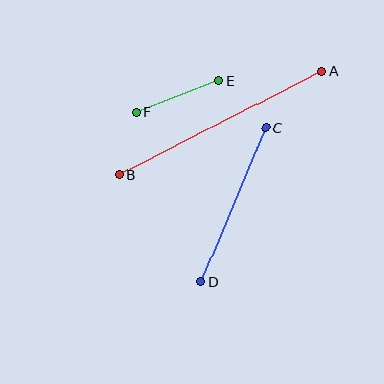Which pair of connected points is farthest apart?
Points A and B are farthest apart.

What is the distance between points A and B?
The distance is approximately 227 pixels.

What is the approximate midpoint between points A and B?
The midpoint is at approximately (221, 123) pixels.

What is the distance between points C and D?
The distance is approximately 168 pixels.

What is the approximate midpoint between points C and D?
The midpoint is at approximately (233, 205) pixels.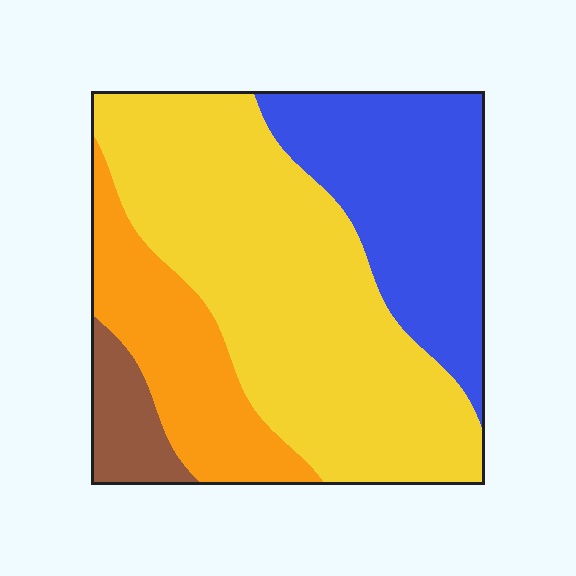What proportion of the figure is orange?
Orange takes up less than a quarter of the figure.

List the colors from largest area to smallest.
From largest to smallest: yellow, blue, orange, brown.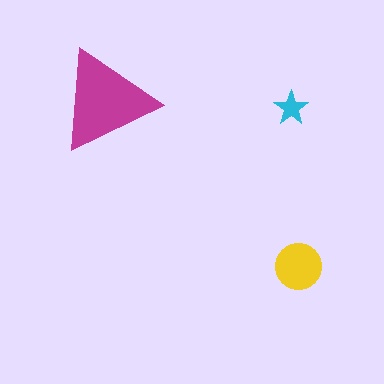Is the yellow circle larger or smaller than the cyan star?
Larger.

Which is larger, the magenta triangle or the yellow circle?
The magenta triangle.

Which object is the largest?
The magenta triangle.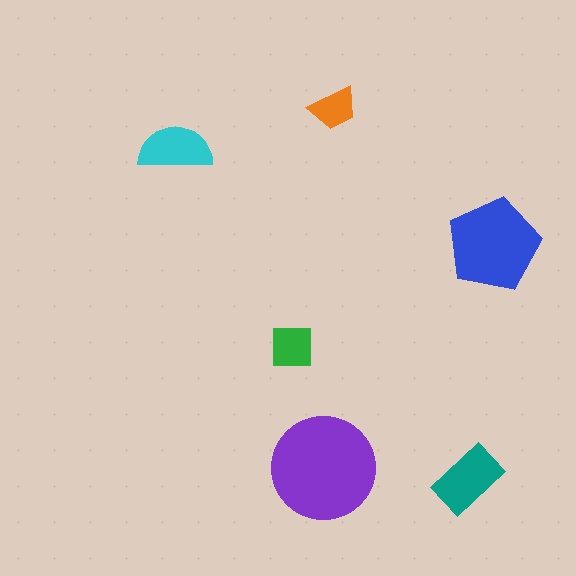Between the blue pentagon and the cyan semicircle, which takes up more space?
The blue pentagon.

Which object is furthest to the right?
The blue pentagon is rightmost.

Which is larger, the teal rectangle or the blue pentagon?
The blue pentagon.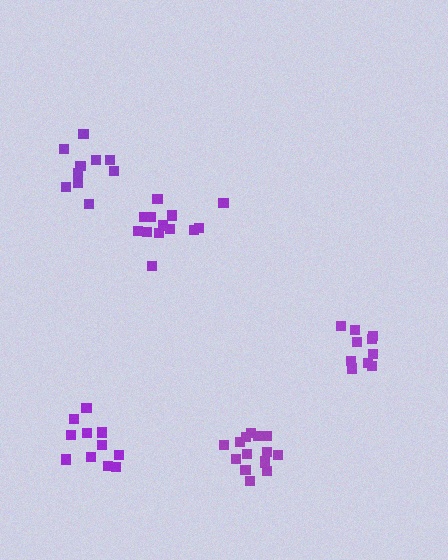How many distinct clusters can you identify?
There are 5 distinct clusters.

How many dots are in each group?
Group 1: 10 dots, Group 2: 15 dots, Group 3: 14 dots, Group 4: 11 dots, Group 5: 10 dots (60 total).